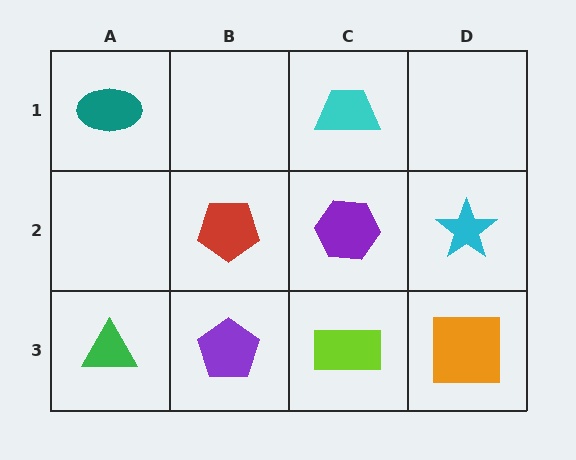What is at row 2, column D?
A cyan star.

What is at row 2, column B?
A red pentagon.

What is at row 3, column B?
A purple pentagon.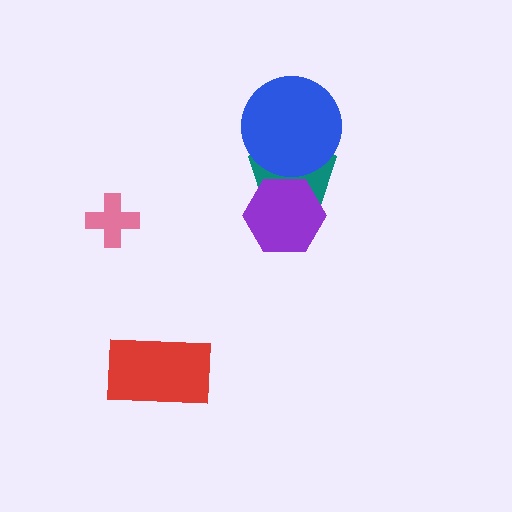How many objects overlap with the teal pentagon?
2 objects overlap with the teal pentagon.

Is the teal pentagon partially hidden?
Yes, it is partially covered by another shape.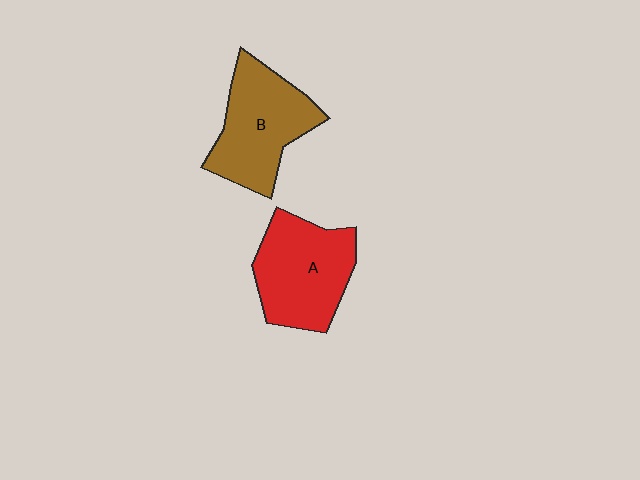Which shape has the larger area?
Shape A (red).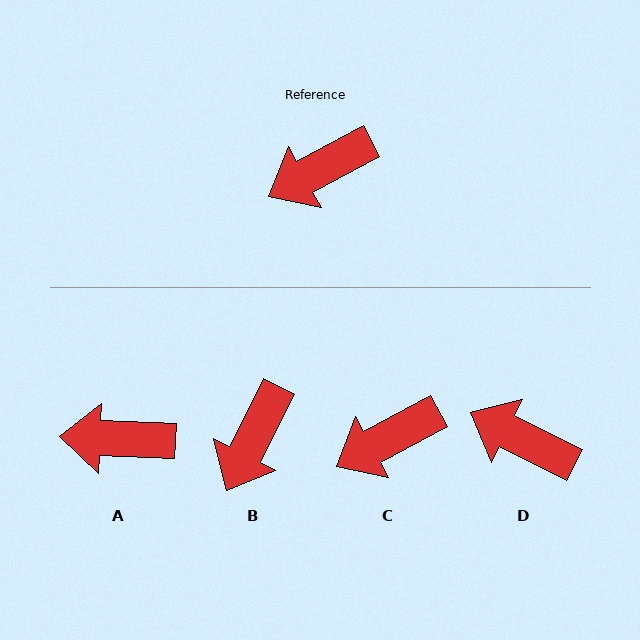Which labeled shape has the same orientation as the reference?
C.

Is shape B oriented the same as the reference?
No, it is off by about 35 degrees.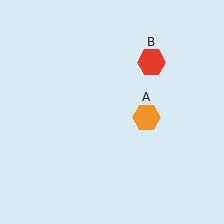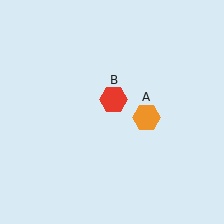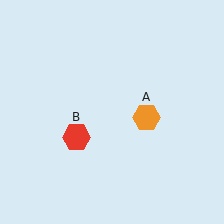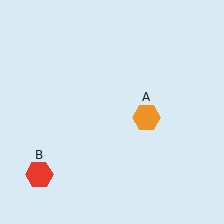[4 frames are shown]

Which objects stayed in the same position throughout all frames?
Orange hexagon (object A) remained stationary.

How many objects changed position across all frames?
1 object changed position: red hexagon (object B).